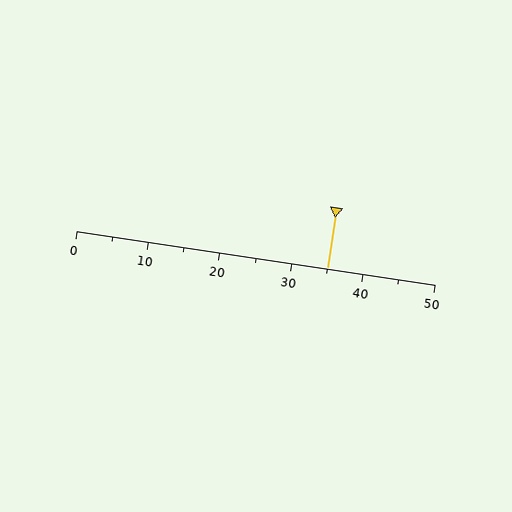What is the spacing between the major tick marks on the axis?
The major ticks are spaced 10 apart.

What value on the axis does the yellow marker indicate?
The marker indicates approximately 35.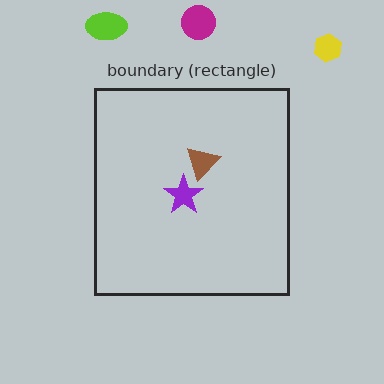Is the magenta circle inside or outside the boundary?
Outside.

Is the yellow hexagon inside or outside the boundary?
Outside.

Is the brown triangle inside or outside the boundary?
Inside.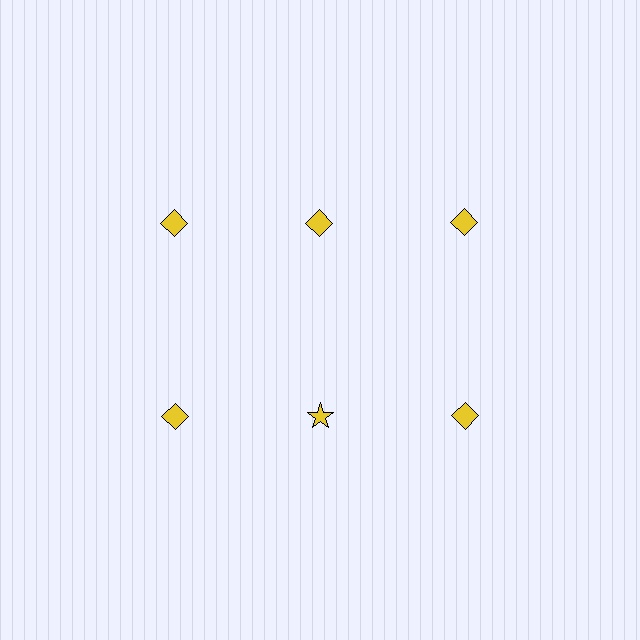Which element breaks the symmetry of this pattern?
The yellow star in the second row, second from left column breaks the symmetry. All other shapes are yellow diamonds.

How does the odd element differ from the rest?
It has a different shape: star instead of diamond.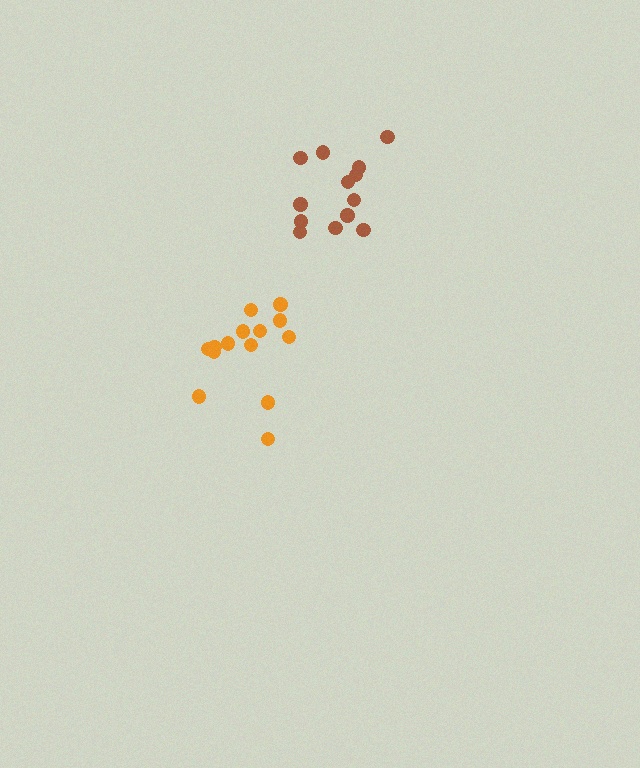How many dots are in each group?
Group 1: 13 dots, Group 2: 14 dots (27 total).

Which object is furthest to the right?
The brown cluster is rightmost.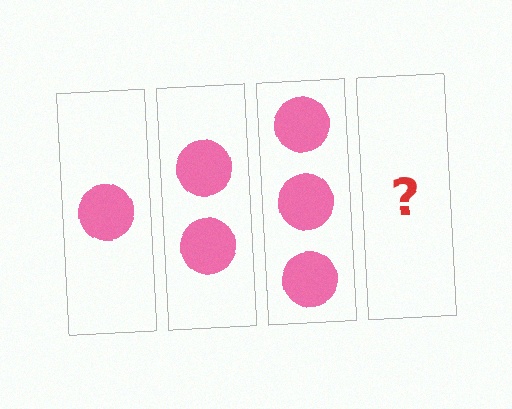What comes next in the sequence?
The next element should be 4 circles.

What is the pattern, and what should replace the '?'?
The pattern is that each step adds one more circle. The '?' should be 4 circles.